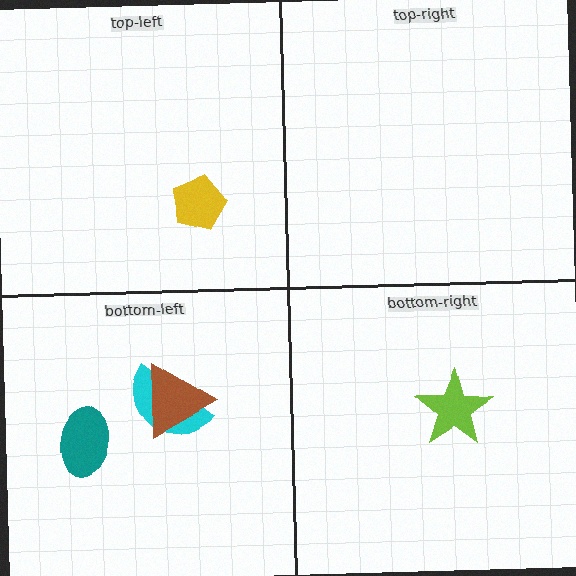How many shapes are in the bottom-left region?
3.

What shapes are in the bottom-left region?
The cyan semicircle, the brown triangle, the teal ellipse.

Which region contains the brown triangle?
The bottom-left region.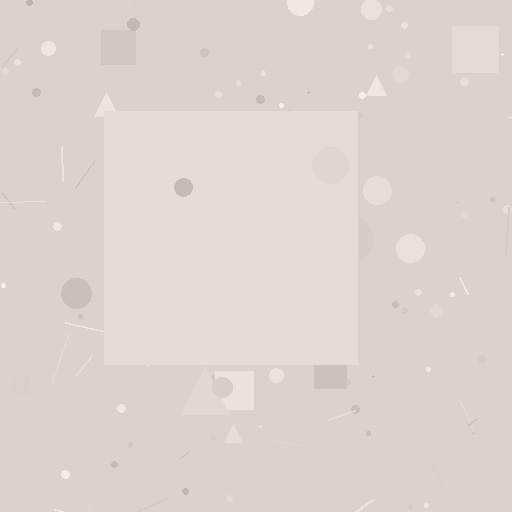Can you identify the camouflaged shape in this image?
The camouflaged shape is a square.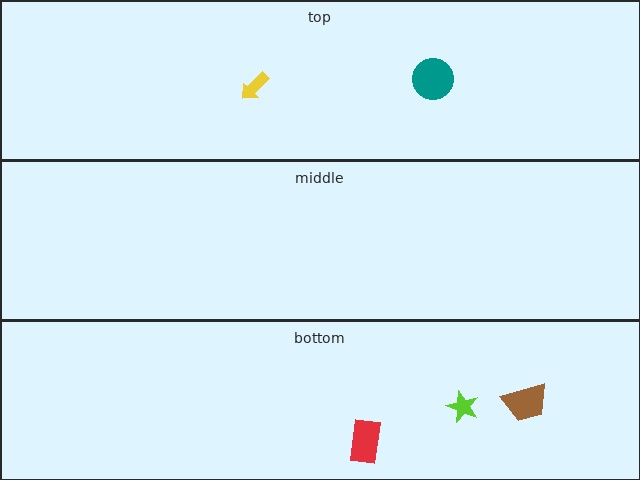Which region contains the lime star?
The bottom region.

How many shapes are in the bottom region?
3.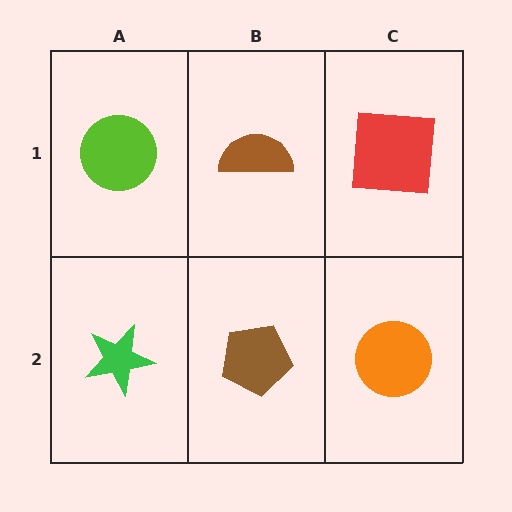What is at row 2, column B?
A brown pentagon.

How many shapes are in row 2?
3 shapes.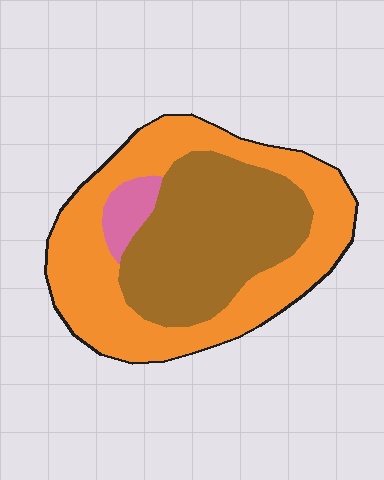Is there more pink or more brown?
Brown.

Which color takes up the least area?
Pink, at roughly 5%.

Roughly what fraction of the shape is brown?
Brown covers roughly 40% of the shape.